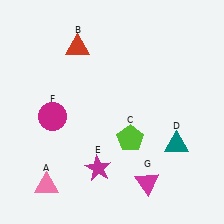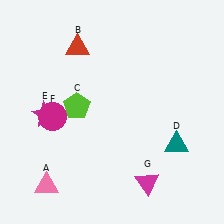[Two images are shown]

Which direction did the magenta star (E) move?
The magenta star (E) moved up.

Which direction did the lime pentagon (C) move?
The lime pentagon (C) moved left.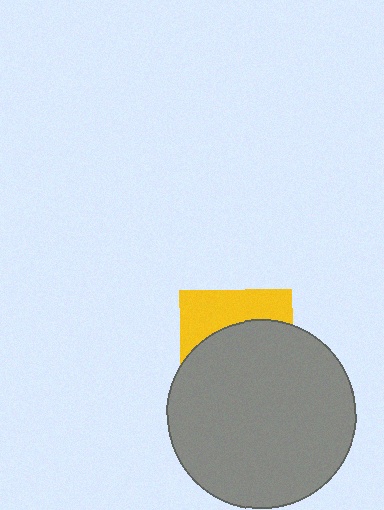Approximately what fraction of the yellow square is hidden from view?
Roughly 65% of the yellow square is hidden behind the gray circle.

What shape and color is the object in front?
The object in front is a gray circle.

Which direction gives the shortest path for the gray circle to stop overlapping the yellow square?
Moving down gives the shortest separation.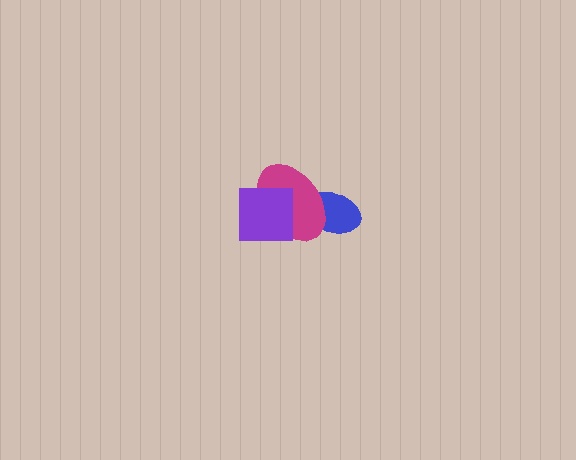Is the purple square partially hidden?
No, no other shape covers it.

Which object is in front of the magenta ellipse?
The purple square is in front of the magenta ellipse.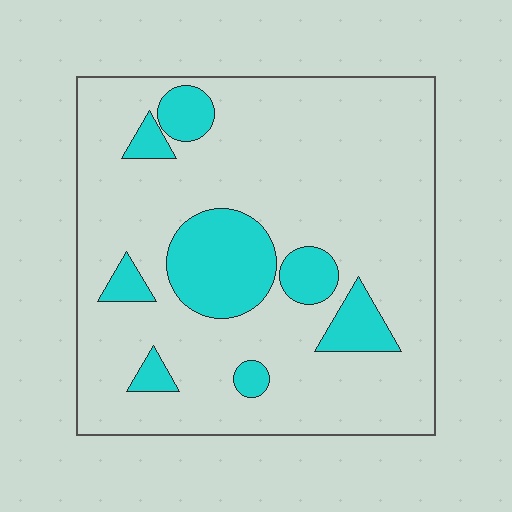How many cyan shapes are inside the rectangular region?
8.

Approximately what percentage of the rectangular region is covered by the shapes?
Approximately 20%.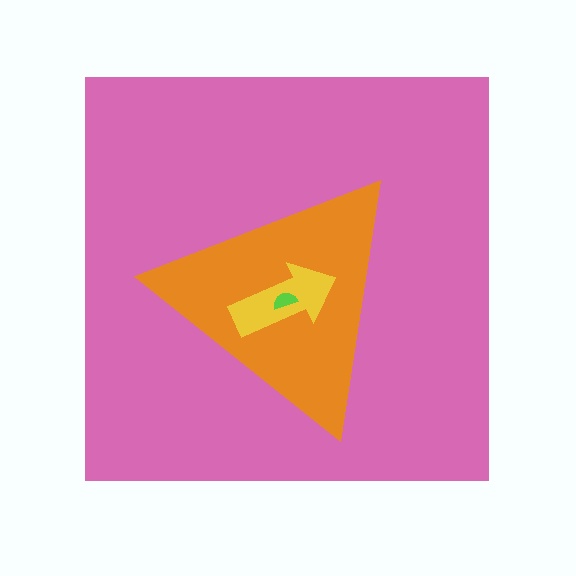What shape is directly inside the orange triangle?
The yellow arrow.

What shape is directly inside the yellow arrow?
The lime semicircle.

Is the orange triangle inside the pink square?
Yes.